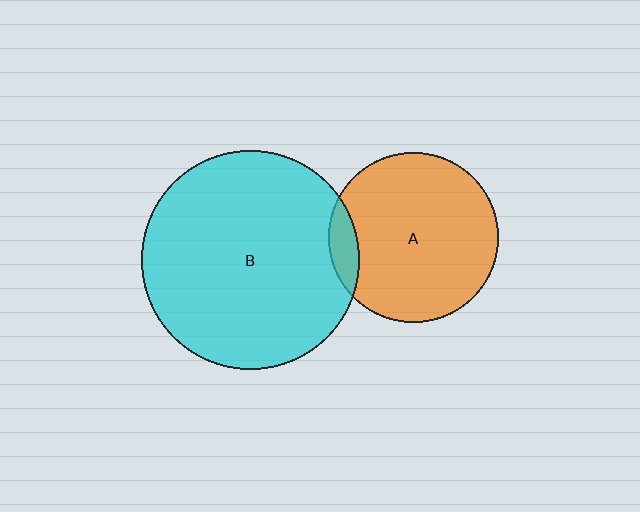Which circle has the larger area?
Circle B (cyan).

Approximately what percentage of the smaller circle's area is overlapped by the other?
Approximately 10%.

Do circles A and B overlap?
Yes.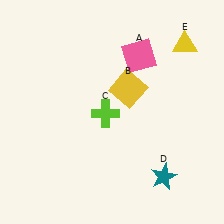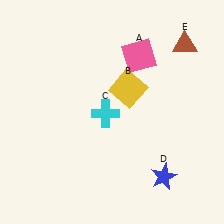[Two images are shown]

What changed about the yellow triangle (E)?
In Image 1, E is yellow. In Image 2, it changed to brown.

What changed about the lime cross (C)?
In Image 1, C is lime. In Image 2, it changed to cyan.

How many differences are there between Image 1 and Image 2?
There are 3 differences between the two images.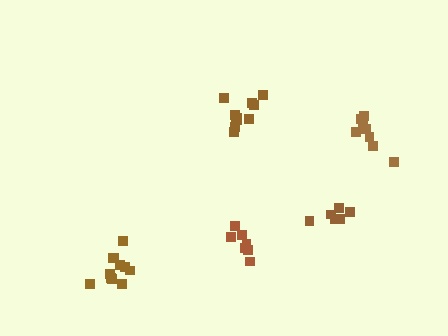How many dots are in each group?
Group 1: 7 dots, Group 2: 8 dots, Group 3: 11 dots, Group 4: 6 dots, Group 5: 11 dots (43 total).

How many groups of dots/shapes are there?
There are 5 groups.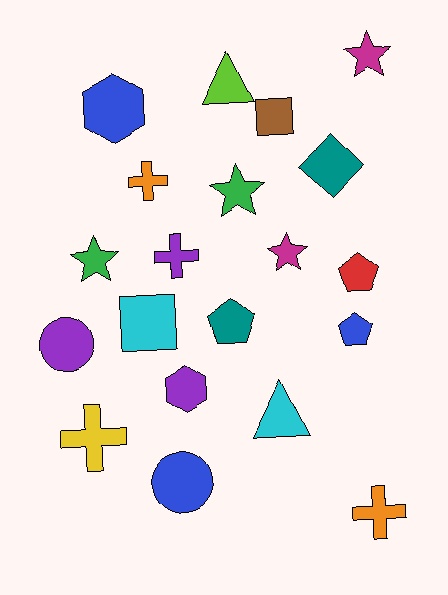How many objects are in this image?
There are 20 objects.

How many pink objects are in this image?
There are no pink objects.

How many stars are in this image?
There are 4 stars.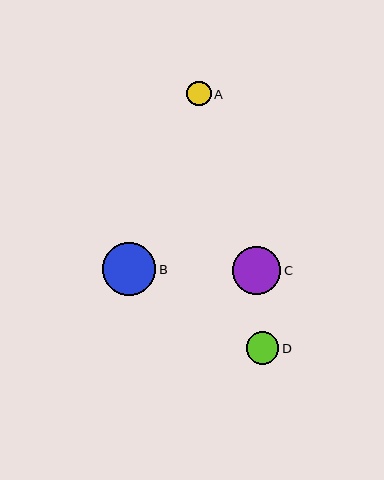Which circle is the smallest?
Circle A is the smallest with a size of approximately 24 pixels.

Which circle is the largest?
Circle B is the largest with a size of approximately 53 pixels.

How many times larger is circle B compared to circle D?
Circle B is approximately 1.6 times the size of circle D.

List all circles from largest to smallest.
From largest to smallest: B, C, D, A.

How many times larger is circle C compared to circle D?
Circle C is approximately 1.5 times the size of circle D.